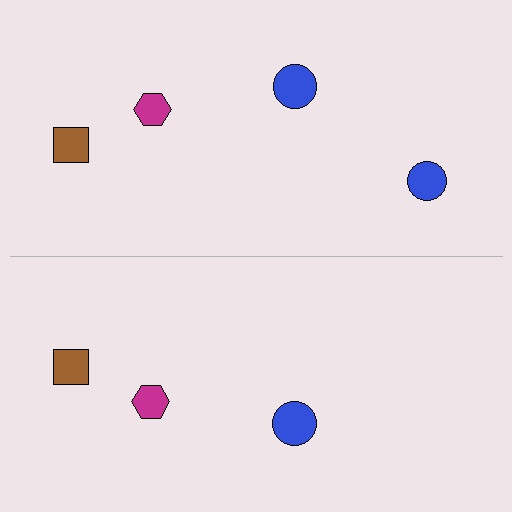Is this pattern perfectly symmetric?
No, the pattern is not perfectly symmetric. A blue circle is missing from the bottom side.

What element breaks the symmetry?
A blue circle is missing from the bottom side.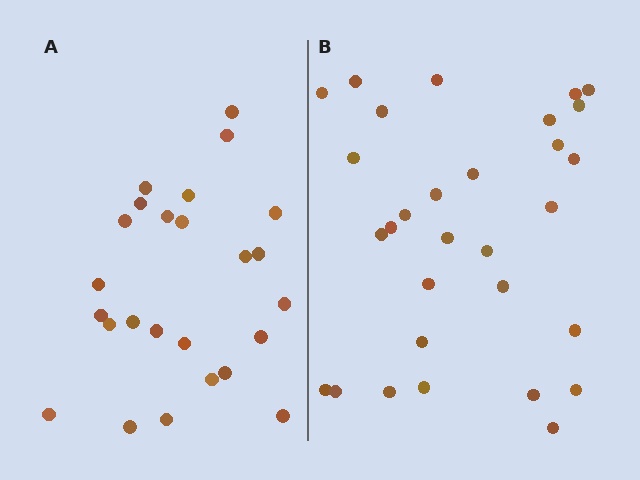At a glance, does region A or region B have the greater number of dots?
Region B (the right region) has more dots.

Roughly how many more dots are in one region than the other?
Region B has about 5 more dots than region A.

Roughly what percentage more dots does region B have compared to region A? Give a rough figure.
About 20% more.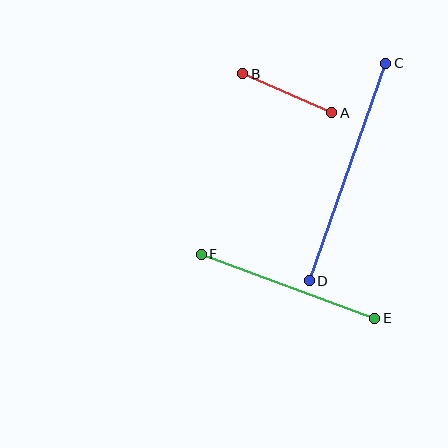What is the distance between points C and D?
The distance is approximately 230 pixels.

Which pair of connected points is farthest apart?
Points C and D are farthest apart.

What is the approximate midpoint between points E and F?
The midpoint is at approximately (288, 286) pixels.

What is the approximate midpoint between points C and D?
The midpoint is at approximately (348, 172) pixels.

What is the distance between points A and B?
The distance is approximately 97 pixels.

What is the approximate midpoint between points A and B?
The midpoint is at approximately (287, 93) pixels.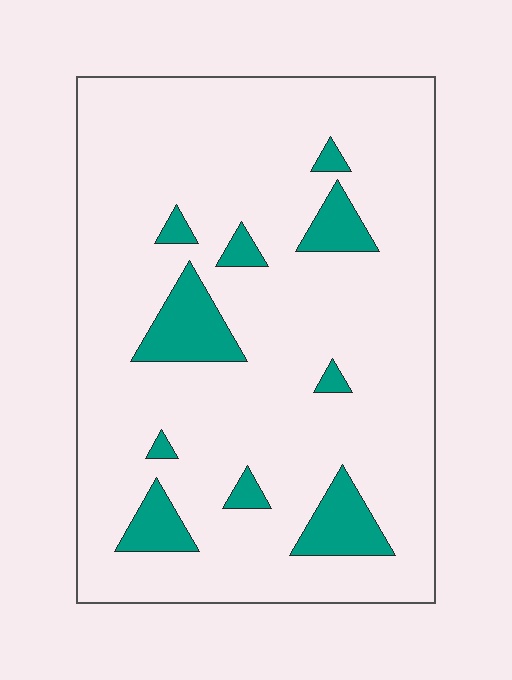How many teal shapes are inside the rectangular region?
10.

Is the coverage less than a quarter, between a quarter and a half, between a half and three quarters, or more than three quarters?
Less than a quarter.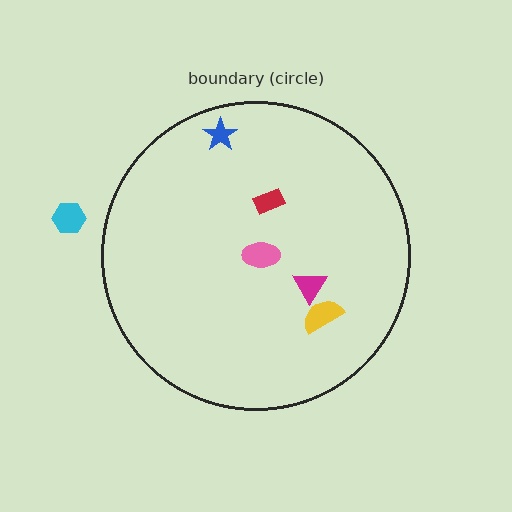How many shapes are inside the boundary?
5 inside, 1 outside.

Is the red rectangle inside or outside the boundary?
Inside.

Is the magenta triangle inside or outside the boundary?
Inside.